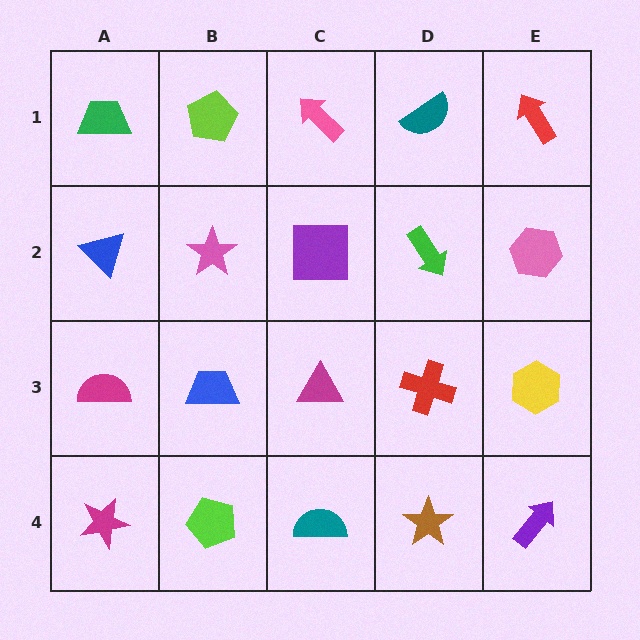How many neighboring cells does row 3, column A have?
3.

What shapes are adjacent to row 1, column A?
A blue triangle (row 2, column A), a lime pentagon (row 1, column B).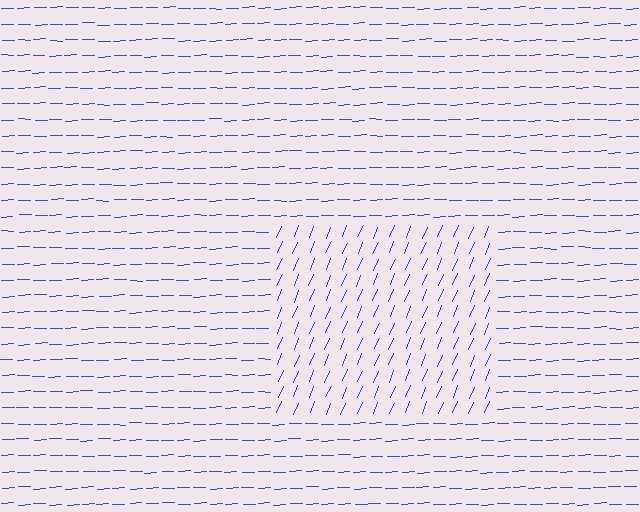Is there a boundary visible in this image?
Yes, there is a texture boundary formed by a change in line orientation.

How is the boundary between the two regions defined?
The boundary is defined purely by a change in line orientation (approximately 65 degrees difference). All lines are the same color and thickness.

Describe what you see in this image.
The image is filled with small blue line segments. A rectangle region in the image has lines oriented differently from the surrounding lines, creating a visible texture boundary.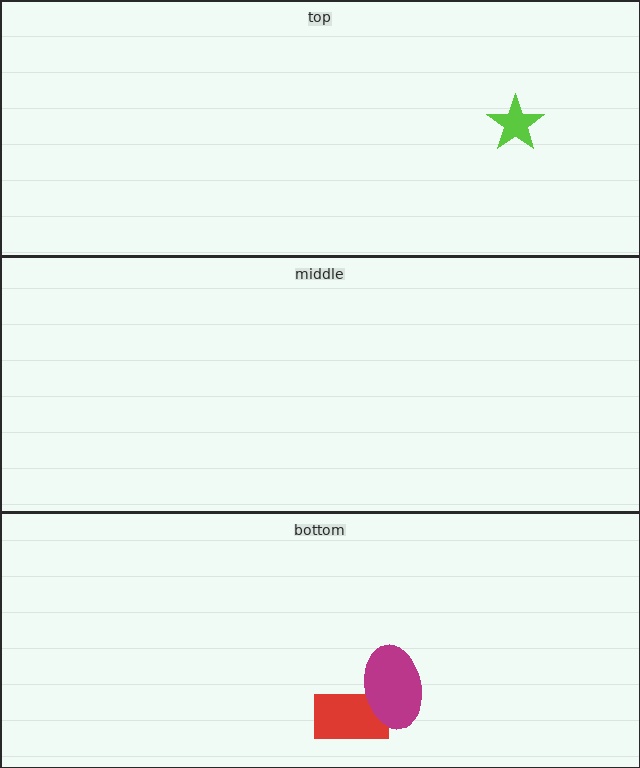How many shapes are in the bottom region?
2.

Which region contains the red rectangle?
The bottom region.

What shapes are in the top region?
The lime star.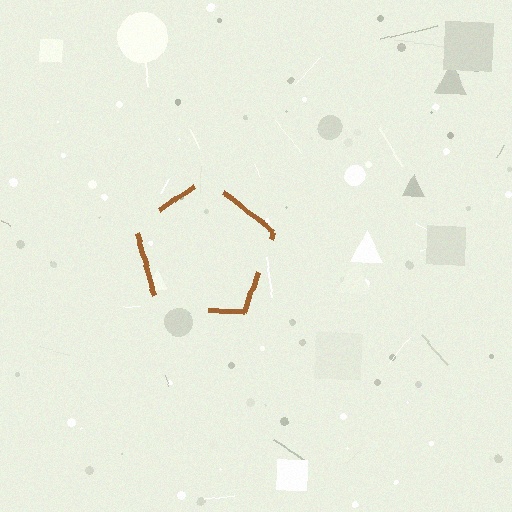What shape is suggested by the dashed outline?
The dashed outline suggests a pentagon.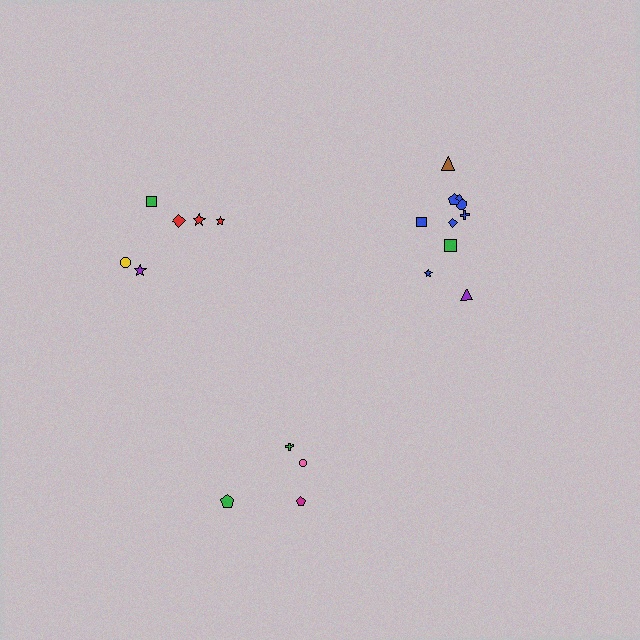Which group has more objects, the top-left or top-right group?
The top-right group.